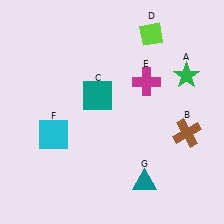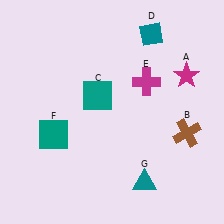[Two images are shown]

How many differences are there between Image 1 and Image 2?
There are 3 differences between the two images.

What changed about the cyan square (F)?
In Image 1, F is cyan. In Image 2, it changed to teal.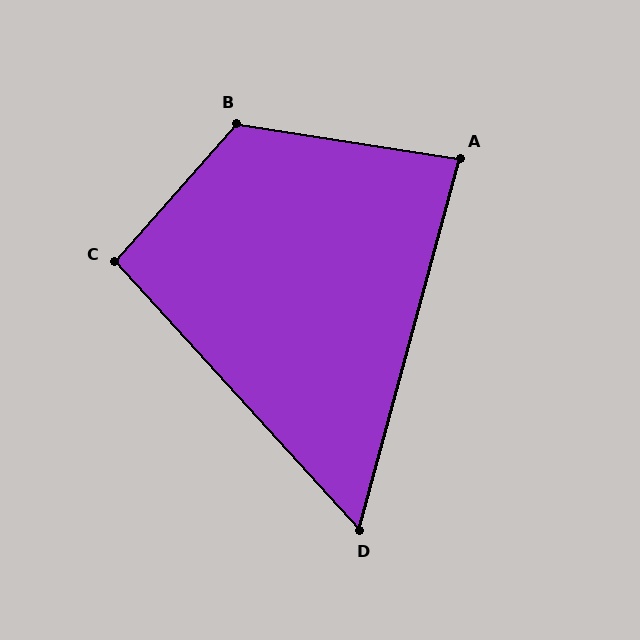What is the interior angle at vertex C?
Approximately 96 degrees (obtuse).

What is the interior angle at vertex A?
Approximately 84 degrees (acute).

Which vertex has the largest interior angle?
B, at approximately 123 degrees.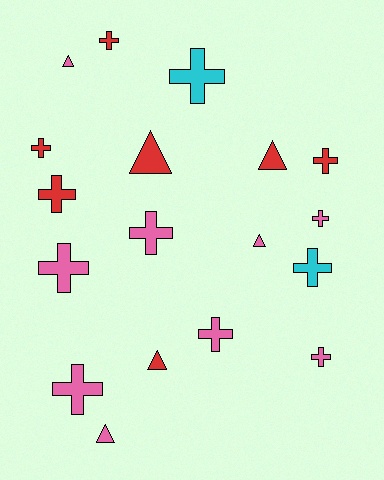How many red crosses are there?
There are 4 red crosses.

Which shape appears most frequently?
Cross, with 12 objects.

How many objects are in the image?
There are 18 objects.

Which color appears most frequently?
Pink, with 9 objects.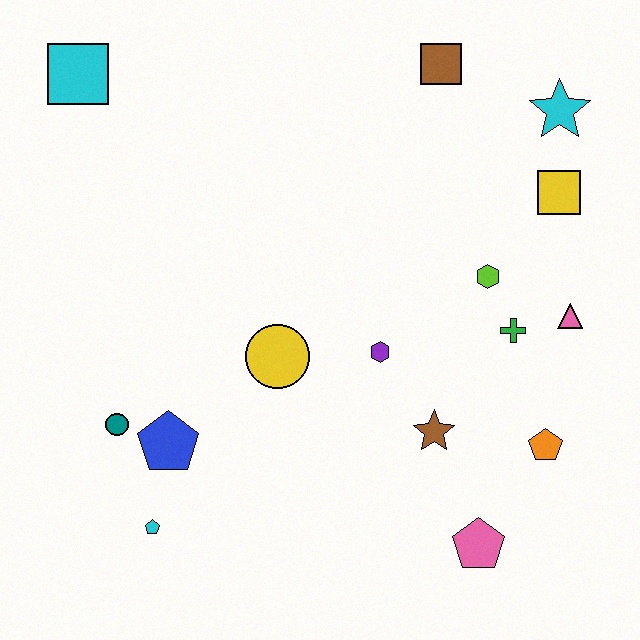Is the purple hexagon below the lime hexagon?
Yes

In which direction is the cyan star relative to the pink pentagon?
The cyan star is above the pink pentagon.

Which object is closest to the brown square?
The cyan star is closest to the brown square.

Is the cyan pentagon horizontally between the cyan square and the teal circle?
No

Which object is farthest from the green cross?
The cyan square is farthest from the green cross.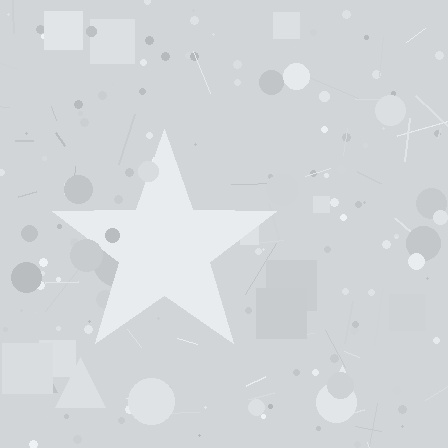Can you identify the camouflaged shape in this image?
The camouflaged shape is a star.